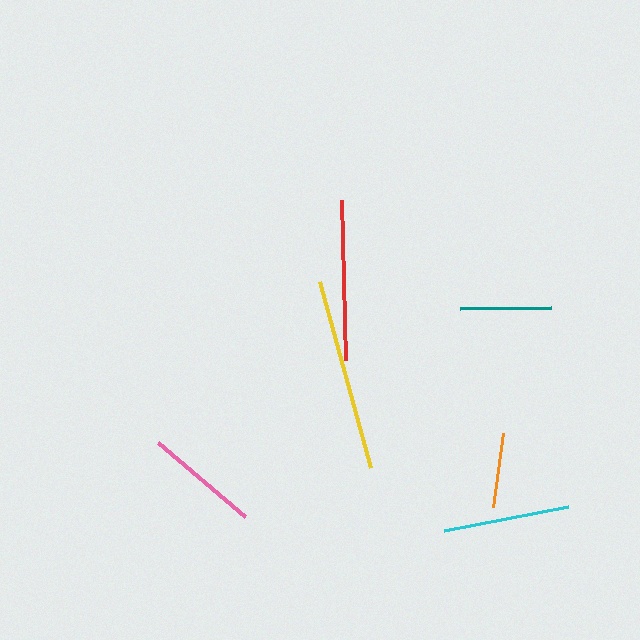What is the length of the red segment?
The red segment is approximately 160 pixels long.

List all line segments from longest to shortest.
From longest to shortest: yellow, red, cyan, pink, teal, orange.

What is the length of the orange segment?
The orange segment is approximately 75 pixels long.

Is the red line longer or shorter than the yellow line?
The yellow line is longer than the red line.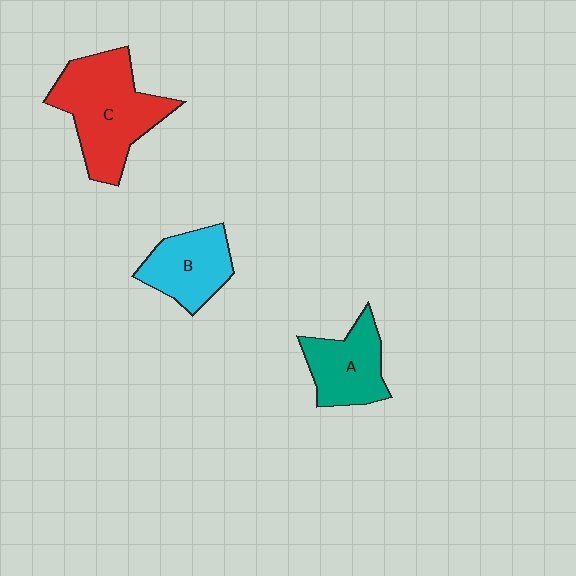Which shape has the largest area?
Shape C (red).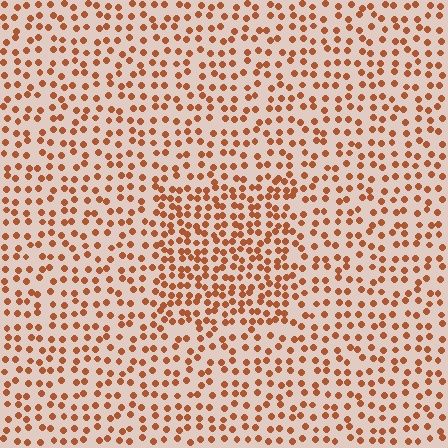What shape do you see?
I see a rectangle.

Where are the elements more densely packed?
The elements are more densely packed inside the rectangle boundary.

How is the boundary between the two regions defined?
The boundary is defined by a change in element density (approximately 1.7x ratio). All elements are the same color, size, and shape.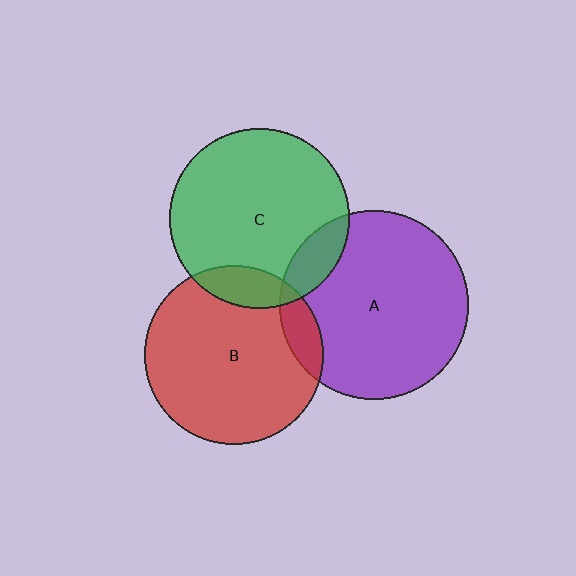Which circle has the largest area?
Circle A (purple).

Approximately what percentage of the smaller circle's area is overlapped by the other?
Approximately 10%.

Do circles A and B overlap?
Yes.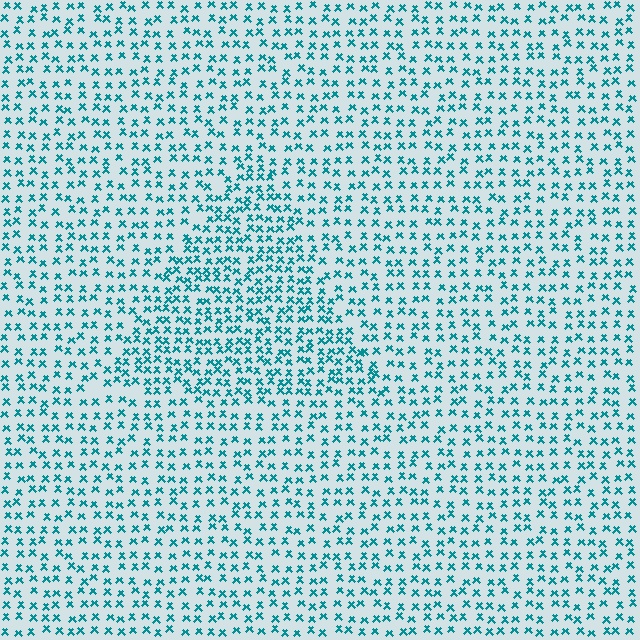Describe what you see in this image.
The image contains small teal elements arranged at two different densities. A triangle-shaped region is visible where the elements are more densely packed than the surrounding area.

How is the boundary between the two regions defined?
The boundary is defined by a change in element density (approximately 1.6x ratio). All elements are the same color, size, and shape.